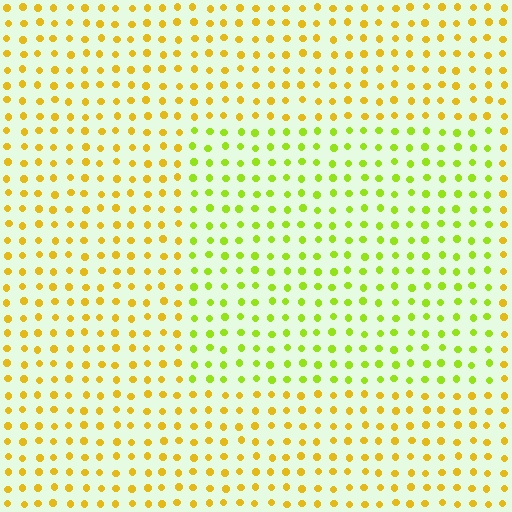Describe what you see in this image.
The image is filled with small yellow elements in a uniform arrangement. A rectangle-shaped region is visible where the elements are tinted to a slightly different hue, forming a subtle color boundary.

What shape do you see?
I see a rectangle.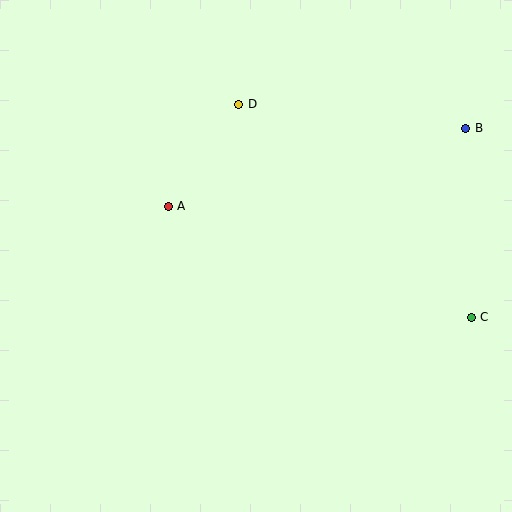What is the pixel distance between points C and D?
The distance between C and D is 316 pixels.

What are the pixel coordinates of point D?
Point D is at (239, 104).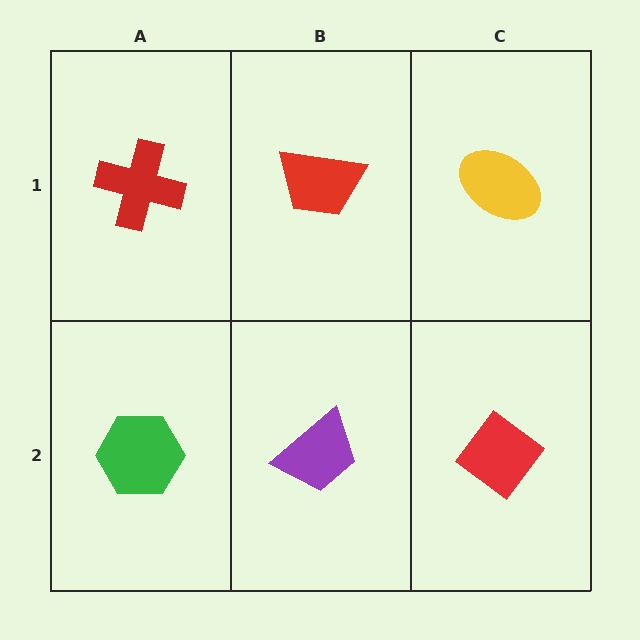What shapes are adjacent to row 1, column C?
A red diamond (row 2, column C), a red trapezoid (row 1, column B).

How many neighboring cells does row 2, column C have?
2.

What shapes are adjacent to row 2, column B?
A red trapezoid (row 1, column B), a green hexagon (row 2, column A), a red diamond (row 2, column C).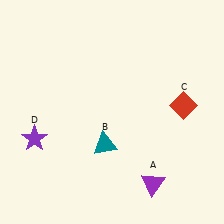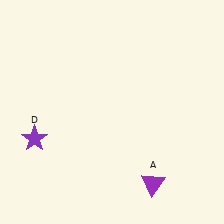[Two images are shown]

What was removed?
The teal triangle (B), the red diamond (C) were removed in Image 2.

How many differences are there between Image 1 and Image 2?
There are 2 differences between the two images.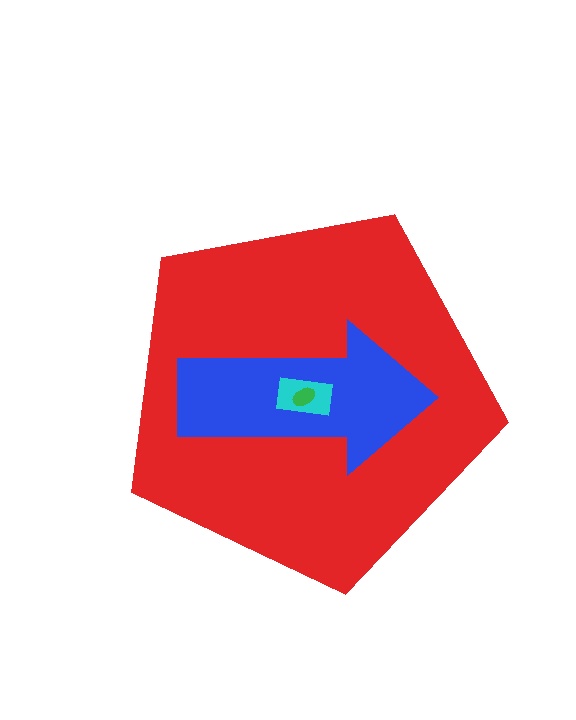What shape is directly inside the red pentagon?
The blue arrow.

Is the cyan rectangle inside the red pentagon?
Yes.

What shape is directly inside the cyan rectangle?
The green ellipse.